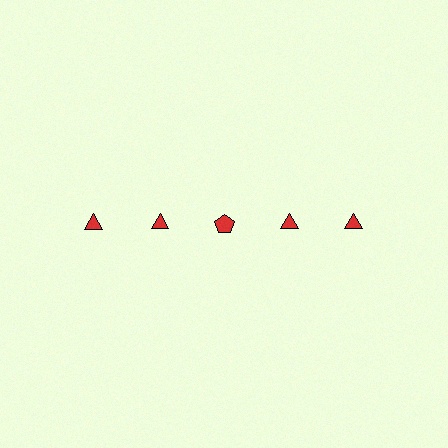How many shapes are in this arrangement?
There are 5 shapes arranged in a grid pattern.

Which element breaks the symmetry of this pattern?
The red pentagon in the top row, center column breaks the symmetry. All other shapes are red triangles.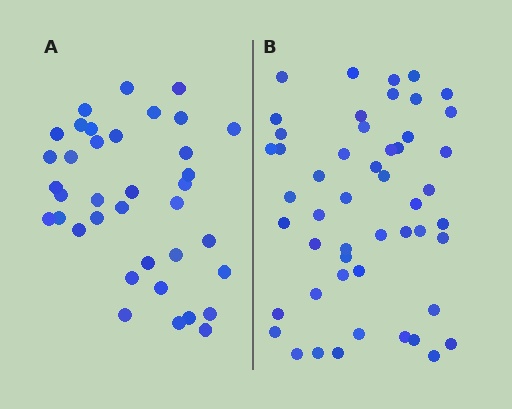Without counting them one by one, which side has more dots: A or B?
Region B (the right region) has more dots.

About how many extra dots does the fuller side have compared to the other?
Region B has approximately 15 more dots than region A.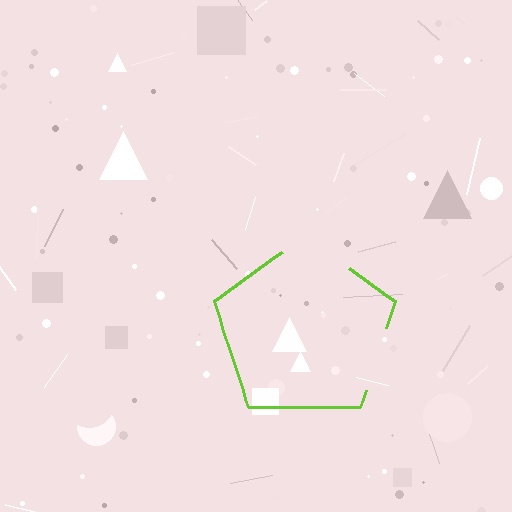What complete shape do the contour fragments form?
The contour fragments form a pentagon.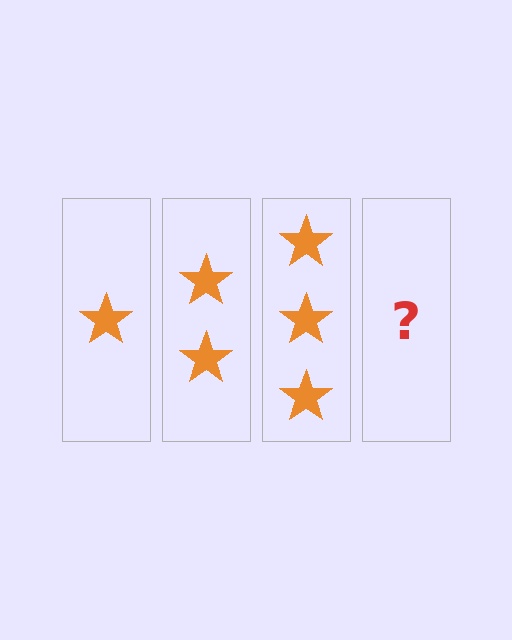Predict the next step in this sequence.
The next step is 4 stars.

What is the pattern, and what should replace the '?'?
The pattern is that each step adds one more star. The '?' should be 4 stars.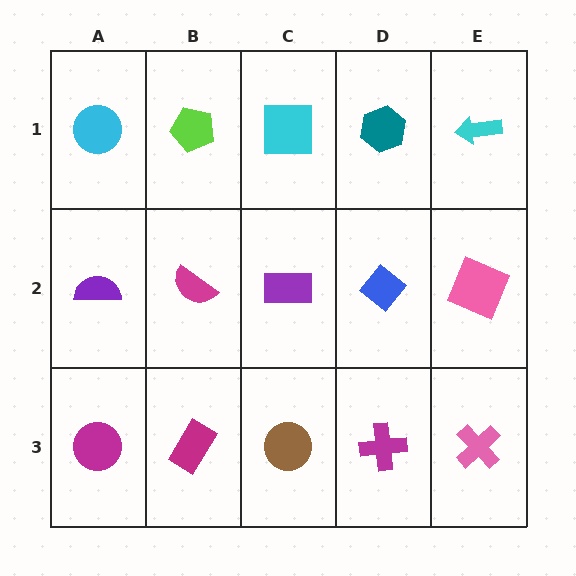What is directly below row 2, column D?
A magenta cross.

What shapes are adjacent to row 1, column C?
A purple rectangle (row 2, column C), a lime pentagon (row 1, column B), a teal hexagon (row 1, column D).